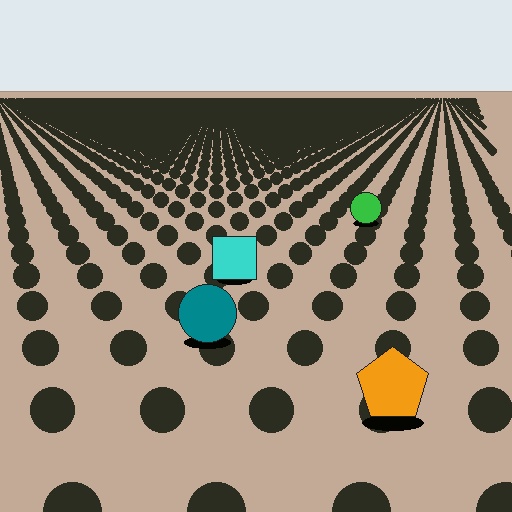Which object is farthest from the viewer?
The green circle is farthest from the viewer. It appears smaller and the ground texture around it is denser.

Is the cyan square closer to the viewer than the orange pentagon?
No. The orange pentagon is closer — you can tell from the texture gradient: the ground texture is coarser near it.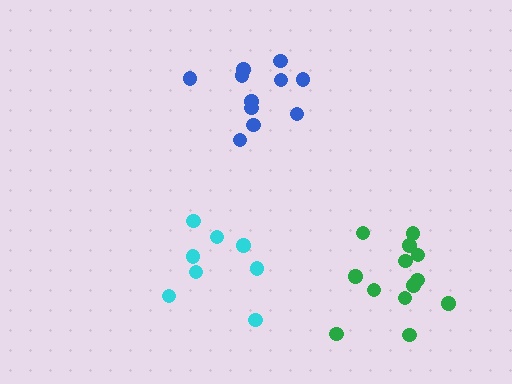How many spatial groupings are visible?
There are 3 spatial groupings.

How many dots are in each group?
Group 1: 8 dots, Group 2: 11 dots, Group 3: 13 dots (32 total).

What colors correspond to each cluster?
The clusters are colored: cyan, blue, green.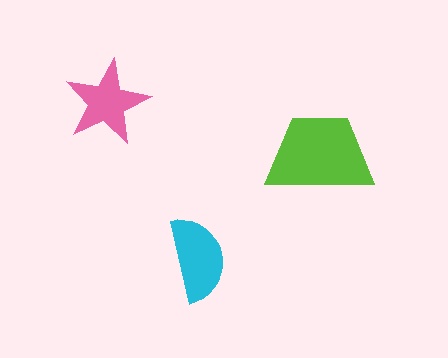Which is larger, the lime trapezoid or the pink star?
The lime trapezoid.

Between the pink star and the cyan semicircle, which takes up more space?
The cyan semicircle.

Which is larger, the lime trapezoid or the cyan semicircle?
The lime trapezoid.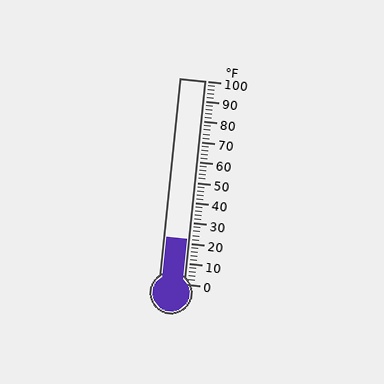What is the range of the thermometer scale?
The thermometer scale ranges from 0°F to 100°F.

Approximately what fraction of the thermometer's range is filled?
The thermometer is filled to approximately 20% of its range.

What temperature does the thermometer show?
The thermometer shows approximately 22°F.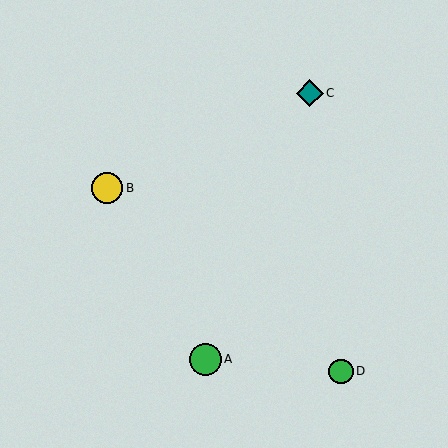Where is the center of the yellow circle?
The center of the yellow circle is at (107, 188).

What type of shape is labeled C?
Shape C is a teal diamond.